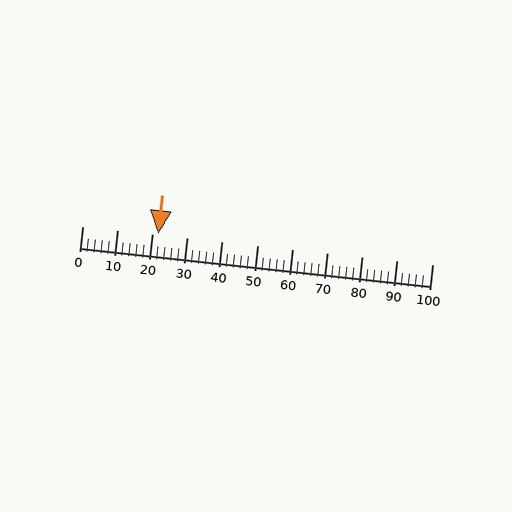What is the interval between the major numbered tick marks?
The major tick marks are spaced 10 units apart.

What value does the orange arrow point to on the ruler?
The orange arrow points to approximately 22.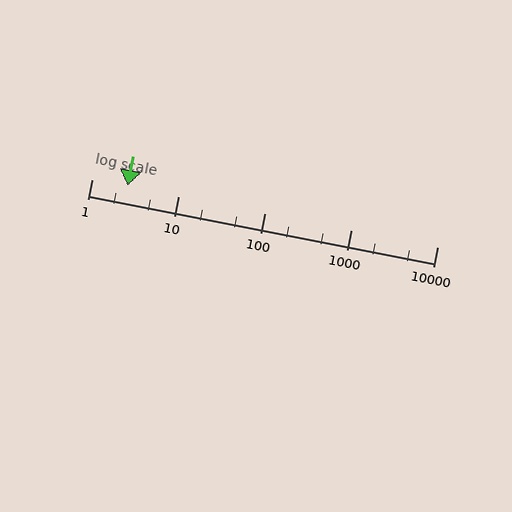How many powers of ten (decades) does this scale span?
The scale spans 4 decades, from 1 to 10000.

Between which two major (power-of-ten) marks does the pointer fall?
The pointer is between 1 and 10.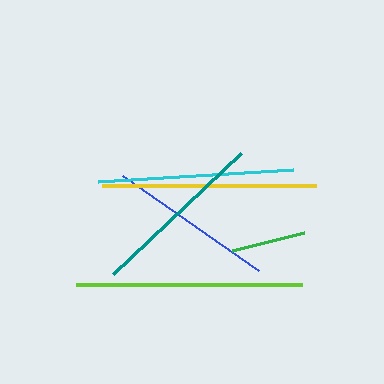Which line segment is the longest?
The lime line is the longest at approximately 226 pixels.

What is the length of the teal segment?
The teal segment is approximately 176 pixels long.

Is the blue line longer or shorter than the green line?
The blue line is longer than the green line.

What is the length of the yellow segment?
The yellow segment is approximately 214 pixels long.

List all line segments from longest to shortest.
From longest to shortest: lime, yellow, cyan, teal, blue, green.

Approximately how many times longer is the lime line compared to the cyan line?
The lime line is approximately 1.2 times the length of the cyan line.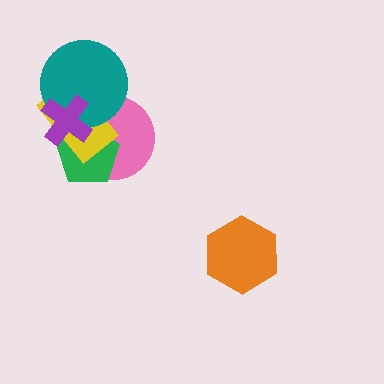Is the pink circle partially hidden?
Yes, it is partially covered by another shape.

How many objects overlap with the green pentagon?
3 objects overlap with the green pentagon.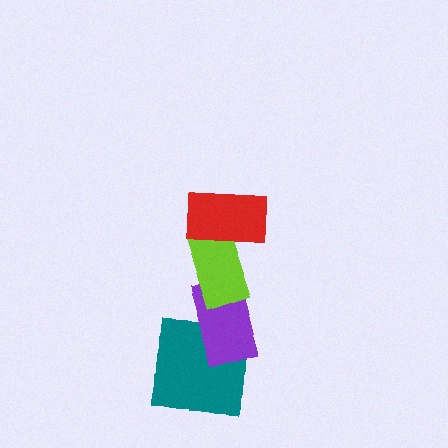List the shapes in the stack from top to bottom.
From top to bottom: the red rectangle, the lime rectangle, the purple rectangle, the teal square.